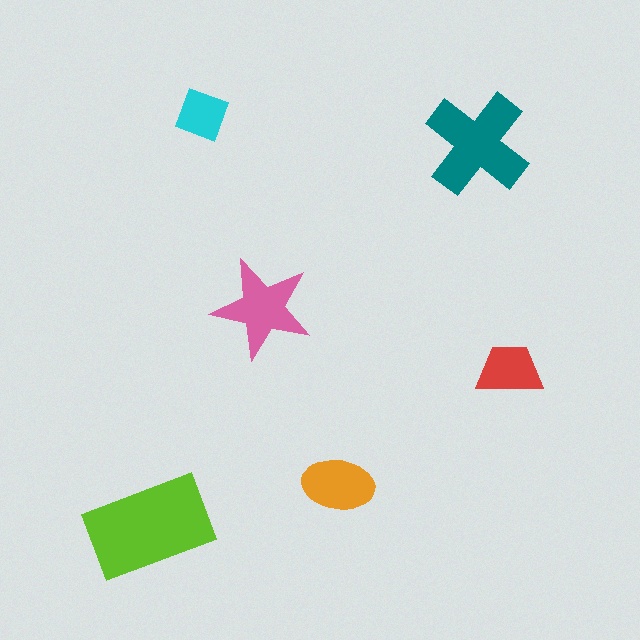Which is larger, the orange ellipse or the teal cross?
The teal cross.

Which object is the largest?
The lime rectangle.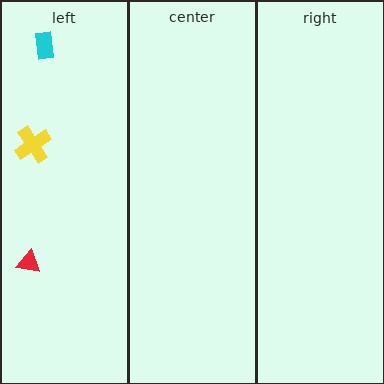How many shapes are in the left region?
3.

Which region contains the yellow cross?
The left region.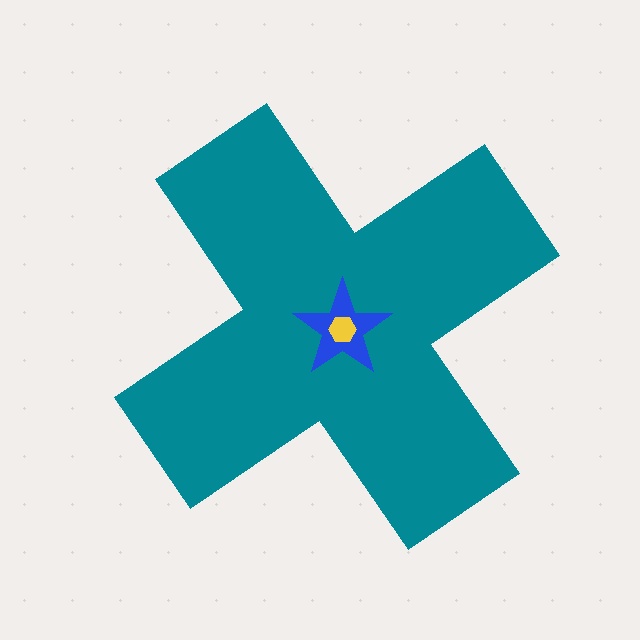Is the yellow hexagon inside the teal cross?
Yes.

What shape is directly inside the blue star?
The yellow hexagon.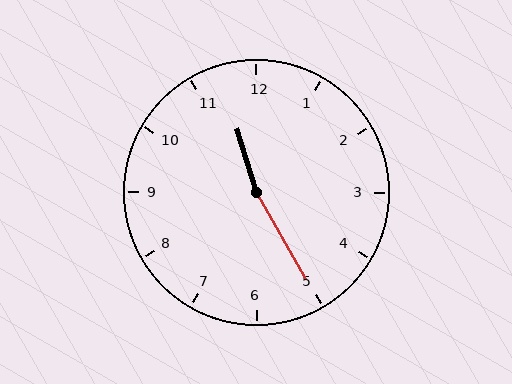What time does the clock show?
11:25.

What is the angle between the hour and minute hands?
Approximately 168 degrees.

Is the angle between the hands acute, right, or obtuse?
It is obtuse.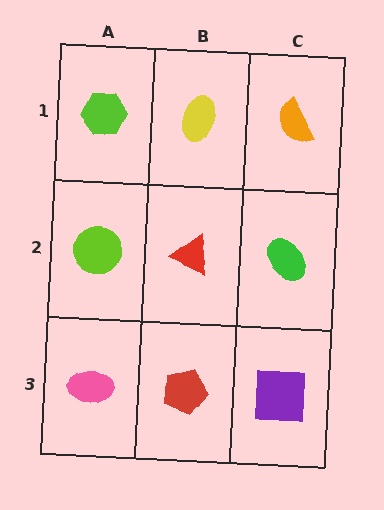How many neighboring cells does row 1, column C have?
2.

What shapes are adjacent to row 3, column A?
A lime circle (row 2, column A), a red pentagon (row 3, column B).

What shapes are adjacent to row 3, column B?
A red triangle (row 2, column B), a pink ellipse (row 3, column A), a purple square (row 3, column C).